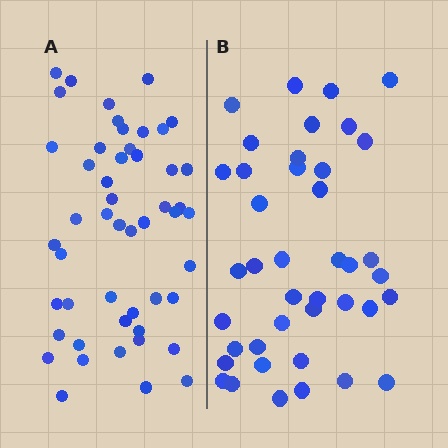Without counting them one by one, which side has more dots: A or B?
Region A (the left region) has more dots.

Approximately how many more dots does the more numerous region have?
Region A has roughly 8 or so more dots than region B.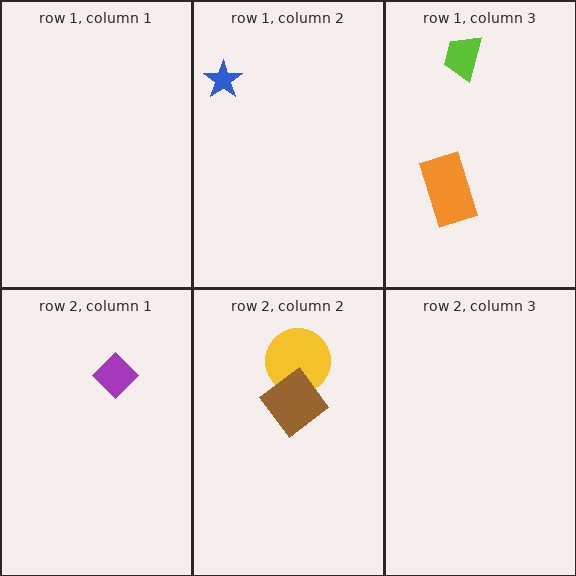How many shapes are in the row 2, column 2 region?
2.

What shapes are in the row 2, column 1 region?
The purple diamond.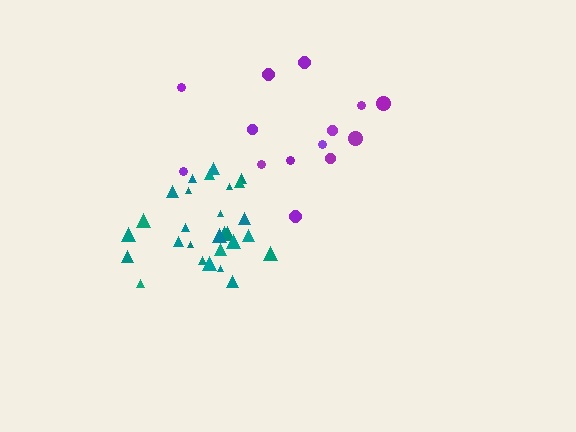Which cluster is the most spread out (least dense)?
Purple.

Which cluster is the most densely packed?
Teal.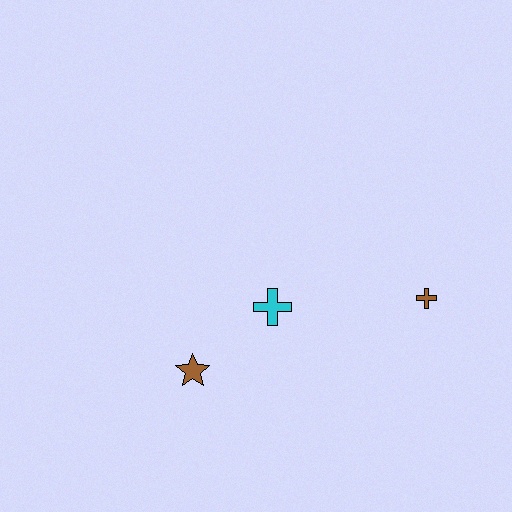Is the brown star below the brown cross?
Yes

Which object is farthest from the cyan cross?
The brown cross is farthest from the cyan cross.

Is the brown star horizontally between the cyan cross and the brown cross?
No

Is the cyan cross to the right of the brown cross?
No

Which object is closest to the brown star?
The cyan cross is closest to the brown star.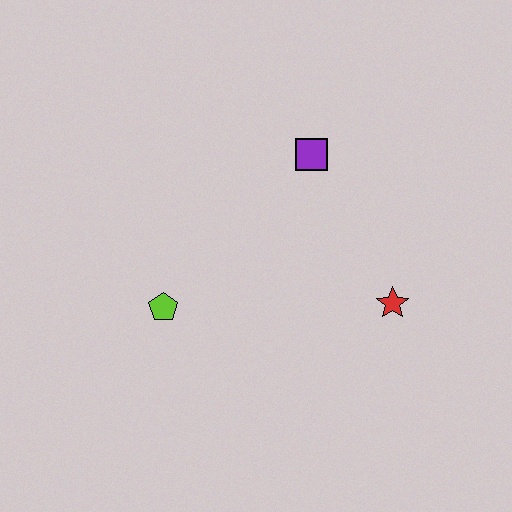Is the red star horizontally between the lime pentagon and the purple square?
No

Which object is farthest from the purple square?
The lime pentagon is farthest from the purple square.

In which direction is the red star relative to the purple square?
The red star is below the purple square.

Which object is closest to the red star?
The purple square is closest to the red star.